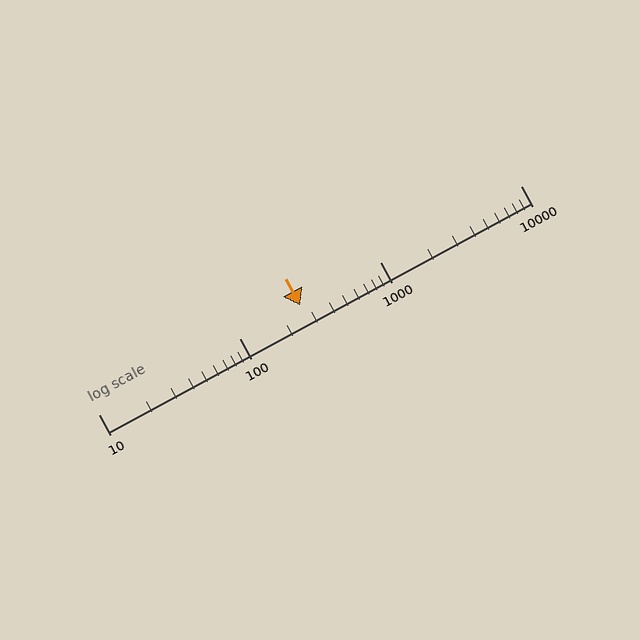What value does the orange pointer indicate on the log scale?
The pointer indicates approximately 270.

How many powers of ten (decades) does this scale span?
The scale spans 3 decades, from 10 to 10000.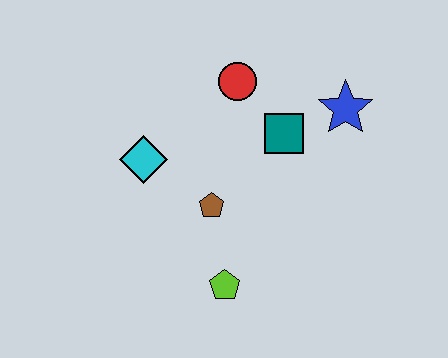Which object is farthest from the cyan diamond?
The blue star is farthest from the cyan diamond.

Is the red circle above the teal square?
Yes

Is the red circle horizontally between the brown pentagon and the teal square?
Yes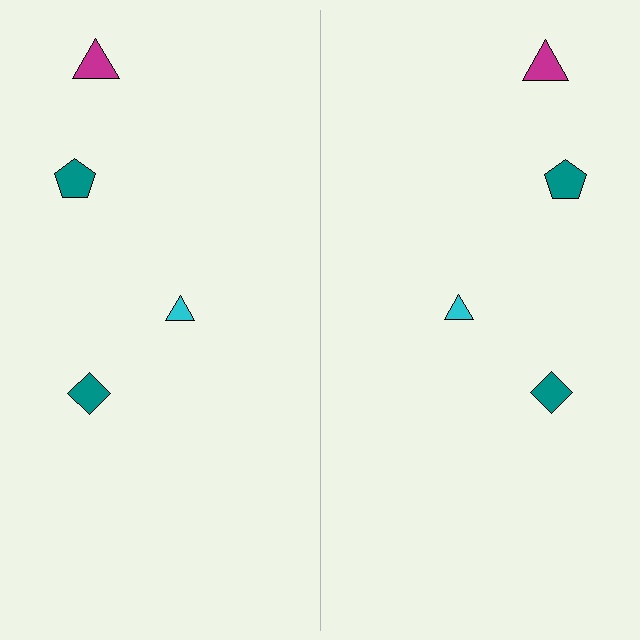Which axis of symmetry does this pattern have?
The pattern has a vertical axis of symmetry running through the center of the image.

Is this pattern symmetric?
Yes, this pattern has bilateral (reflection) symmetry.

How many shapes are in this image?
There are 8 shapes in this image.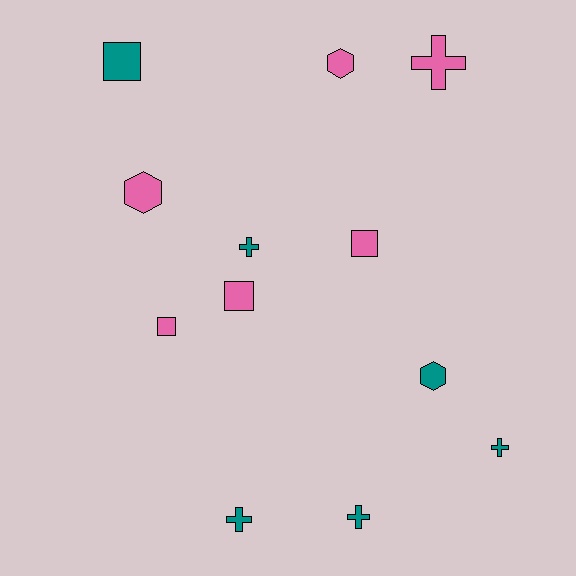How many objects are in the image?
There are 12 objects.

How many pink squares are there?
There are 3 pink squares.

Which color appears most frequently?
Pink, with 6 objects.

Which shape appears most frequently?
Cross, with 5 objects.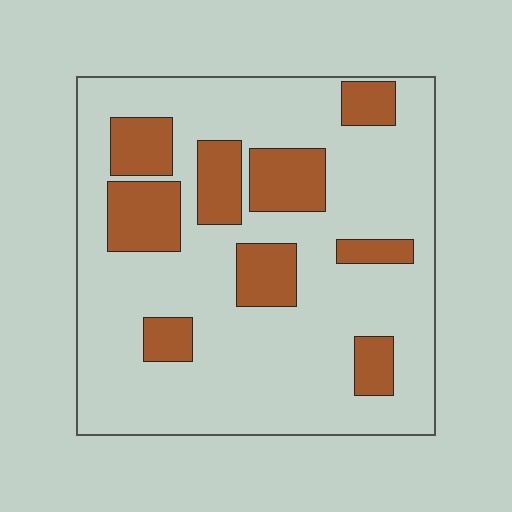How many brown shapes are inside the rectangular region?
9.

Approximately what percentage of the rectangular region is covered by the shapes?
Approximately 25%.